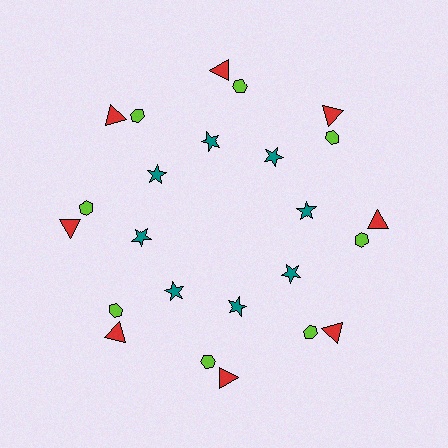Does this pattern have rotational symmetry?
Yes, this pattern has 8-fold rotational symmetry. It looks the same after rotating 45 degrees around the center.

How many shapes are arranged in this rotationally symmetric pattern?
There are 24 shapes, arranged in 8 groups of 3.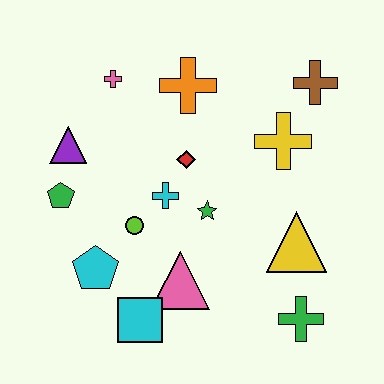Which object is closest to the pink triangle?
The cyan square is closest to the pink triangle.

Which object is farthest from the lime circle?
The brown cross is farthest from the lime circle.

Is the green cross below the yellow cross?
Yes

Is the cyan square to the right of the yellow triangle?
No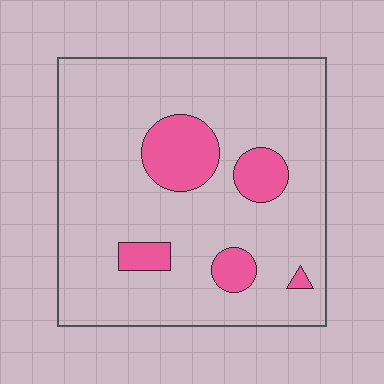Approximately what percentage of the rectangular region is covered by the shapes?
Approximately 15%.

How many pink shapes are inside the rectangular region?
5.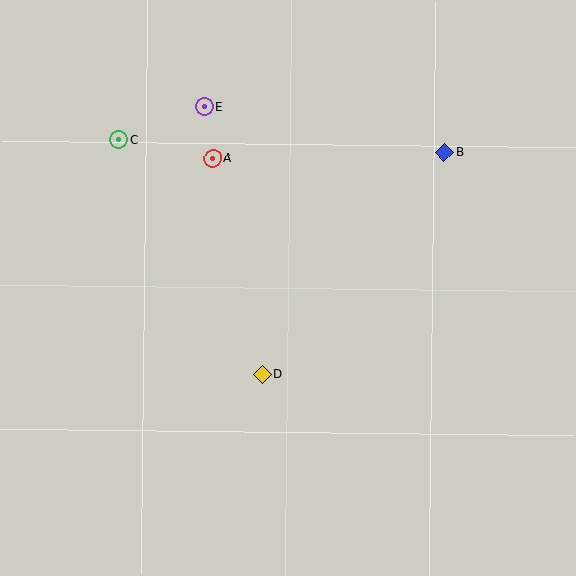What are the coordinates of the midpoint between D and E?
The midpoint between D and E is at (233, 240).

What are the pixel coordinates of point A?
Point A is at (213, 159).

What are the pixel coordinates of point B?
Point B is at (444, 152).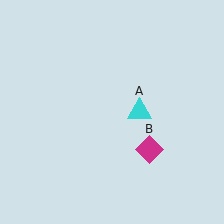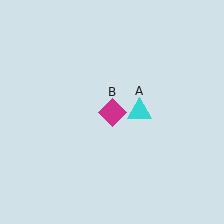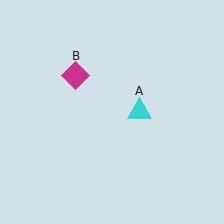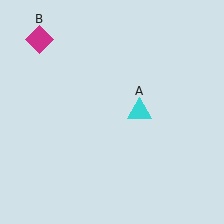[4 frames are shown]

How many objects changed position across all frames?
1 object changed position: magenta diamond (object B).